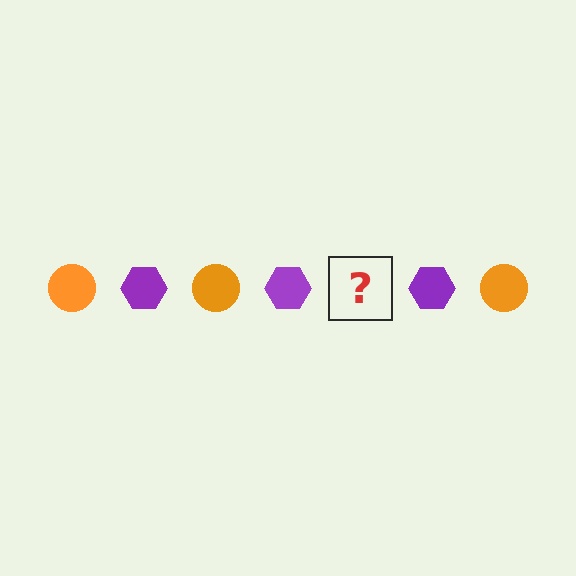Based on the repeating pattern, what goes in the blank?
The blank should be an orange circle.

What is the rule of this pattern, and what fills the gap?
The rule is that the pattern alternates between orange circle and purple hexagon. The gap should be filled with an orange circle.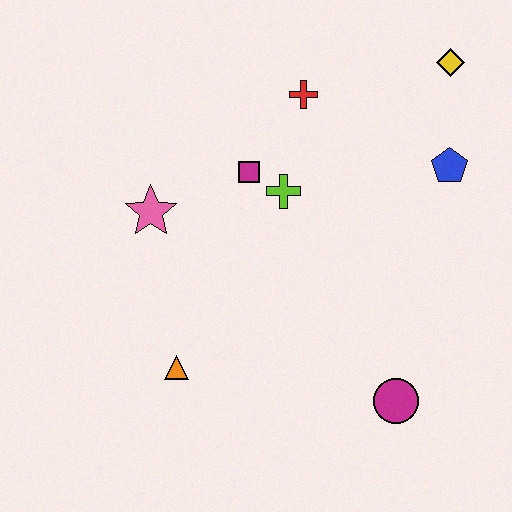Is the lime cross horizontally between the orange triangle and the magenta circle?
Yes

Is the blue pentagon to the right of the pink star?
Yes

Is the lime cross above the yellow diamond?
No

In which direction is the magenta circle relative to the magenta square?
The magenta circle is below the magenta square.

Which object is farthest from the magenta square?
The magenta circle is farthest from the magenta square.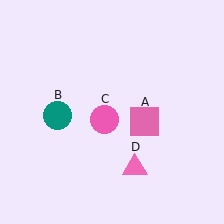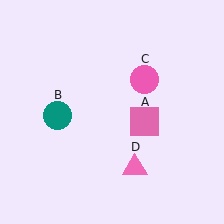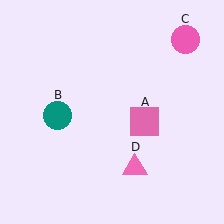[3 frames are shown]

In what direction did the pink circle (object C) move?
The pink circle (object C) moved up and to the right.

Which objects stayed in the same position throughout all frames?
Pink square (object A) and teal circle (object B) and pink triangle (object D) remained stationary.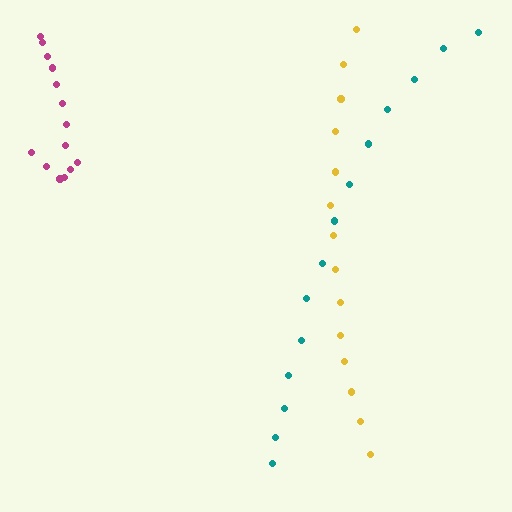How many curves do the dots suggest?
There are 3 distinct paths.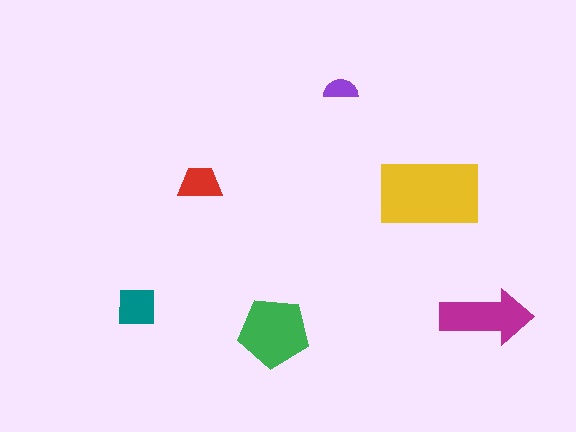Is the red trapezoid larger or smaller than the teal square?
Smaller.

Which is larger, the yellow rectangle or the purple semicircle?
The yellow rectangle.